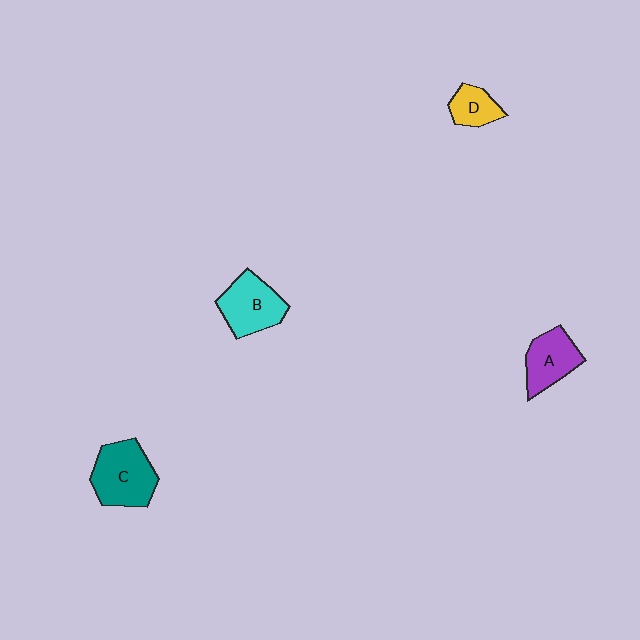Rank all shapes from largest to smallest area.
From largest to smallest: C (teal), B (cyan), A (purple), D (yellow).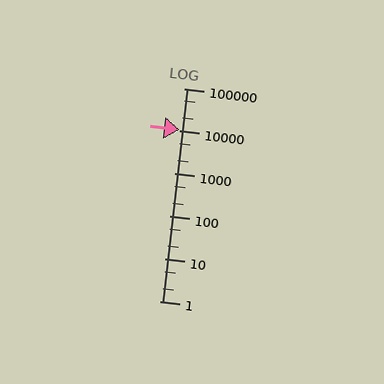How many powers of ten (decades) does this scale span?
The scale spans 5 decades, from 1 to 100000.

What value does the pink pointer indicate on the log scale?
The pointer indicates approximately 11000.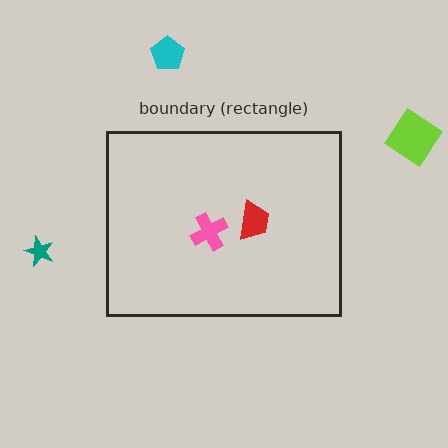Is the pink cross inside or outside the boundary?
Inside.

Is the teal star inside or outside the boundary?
Outside.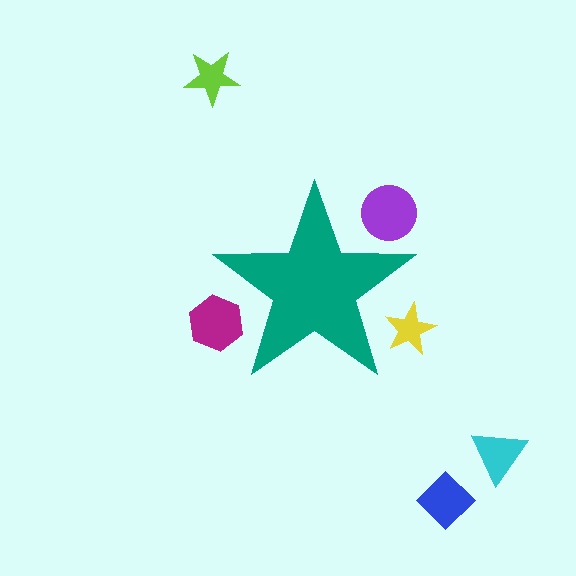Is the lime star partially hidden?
No, the lime star is fully visible.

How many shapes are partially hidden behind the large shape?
3 shapes are partially hidden.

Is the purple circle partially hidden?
Yes, the purple circle is partially hidden behind the teal star.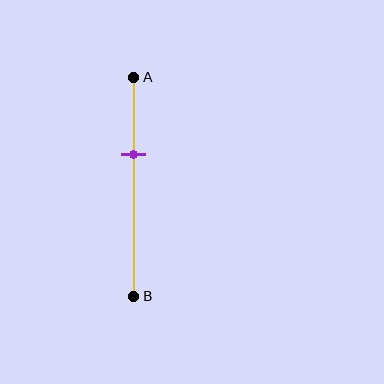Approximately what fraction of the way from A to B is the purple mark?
The purple mark is approximately 35% of the way from A to B.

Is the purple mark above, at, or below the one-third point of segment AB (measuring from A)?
The purple mark is approximately at the one-third point of segment AB.